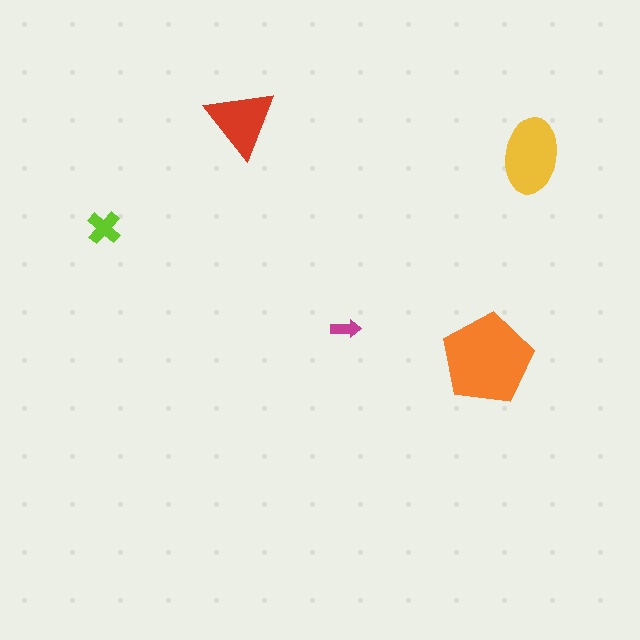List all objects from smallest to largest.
The magenta arrow, the lime cross, the red triangle, the yellow ellipse, the orange pentagon.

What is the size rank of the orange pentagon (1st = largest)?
1st.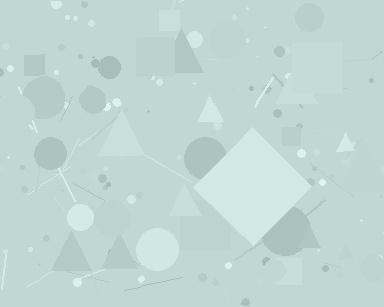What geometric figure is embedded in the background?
A diamond is embedded in the background.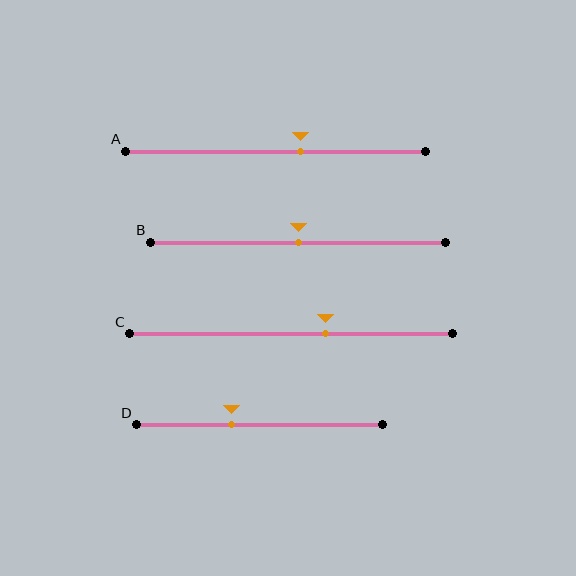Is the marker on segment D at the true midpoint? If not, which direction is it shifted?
No, the marker on segment D is shifted to the left by about 11% of the segment length.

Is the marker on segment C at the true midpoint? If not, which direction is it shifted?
No, the marker on segment C is shifted to the right by about 11% of the segment length.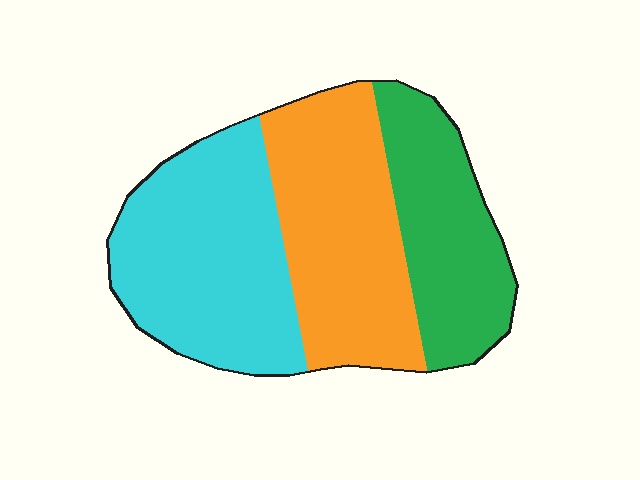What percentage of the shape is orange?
Orange takes up about one third (1/3) of the shape.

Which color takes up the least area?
Green, at roughly 25%.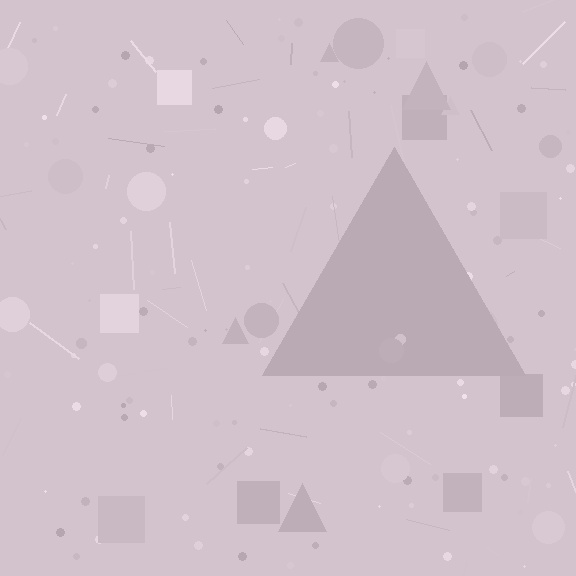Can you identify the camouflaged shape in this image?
The camouflaged shape is a triangle.